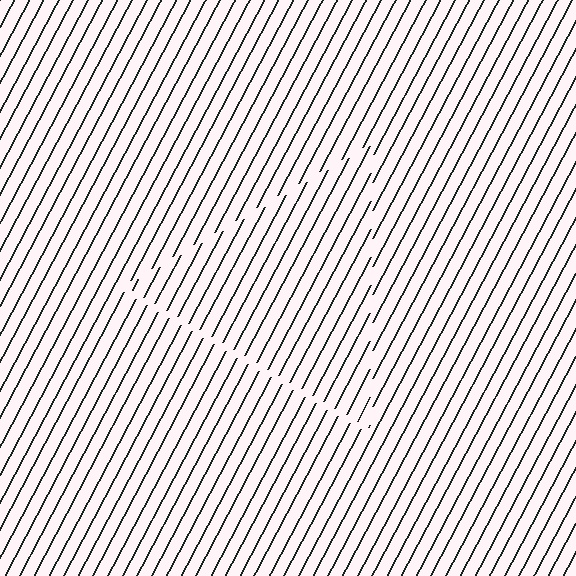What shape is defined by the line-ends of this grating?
An illusory triangle. The interior of the shape contains the same grating, shifted by half a period — the contour is defined by the phase discontinuity where line-ends from the inner and outer gratings abut.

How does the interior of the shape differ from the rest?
The interior of the shape contains the same grating, shifted by half a period — the contour is defined by the phase discontinuity where line-ends from the inner and outer gratings abut.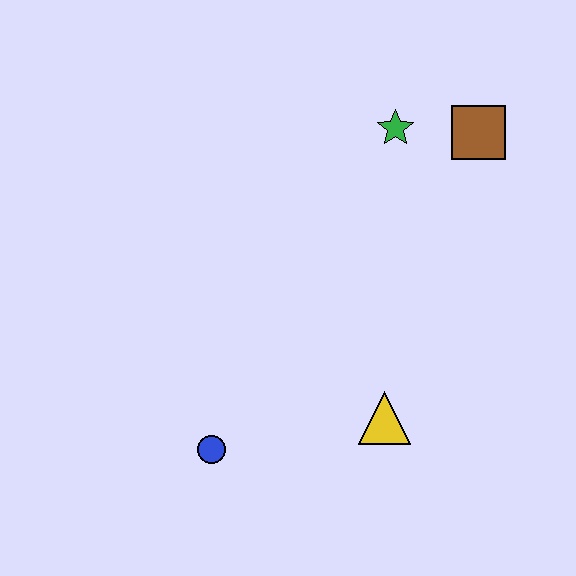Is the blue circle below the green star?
Yes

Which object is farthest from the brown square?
The blue circle is farthest from the brown square.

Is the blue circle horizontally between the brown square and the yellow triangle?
No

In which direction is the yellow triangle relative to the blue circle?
The yellow triangle is to the right of the blue circle.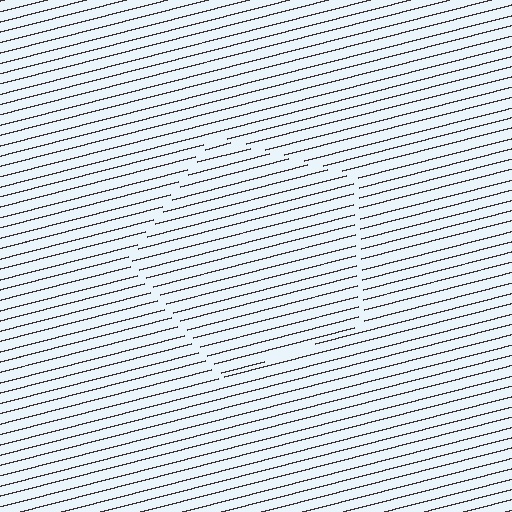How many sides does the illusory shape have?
5 sides — the line-ends trace a pentagon.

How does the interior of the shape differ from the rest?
The interior of the shape contains the same grating, shifted by half a period — the contour is defined by the phase discontinuity where line-ends from the inner and outer gratings abut.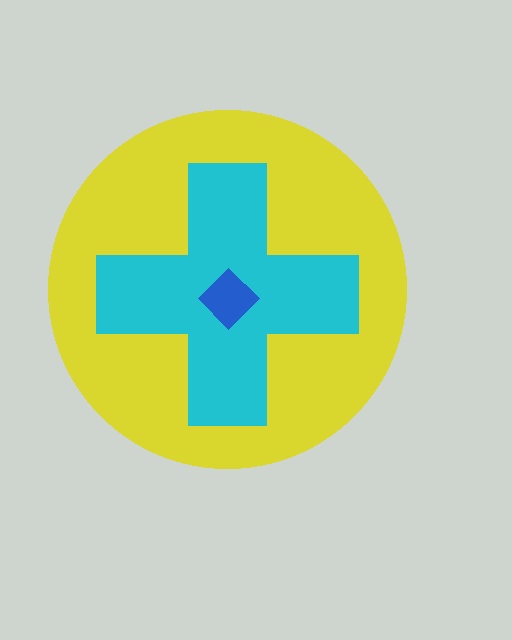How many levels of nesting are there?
3.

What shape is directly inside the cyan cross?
The blue diamond.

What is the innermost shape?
The blue diamond.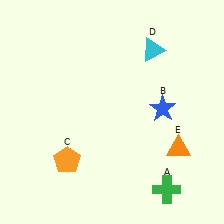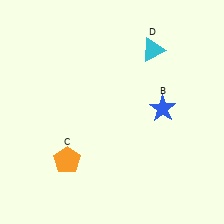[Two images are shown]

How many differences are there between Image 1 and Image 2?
There are 2 differences between the two images.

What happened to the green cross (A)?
The green cross (A) was removed in Image 2. It was in the bottom-right area of Image 1.